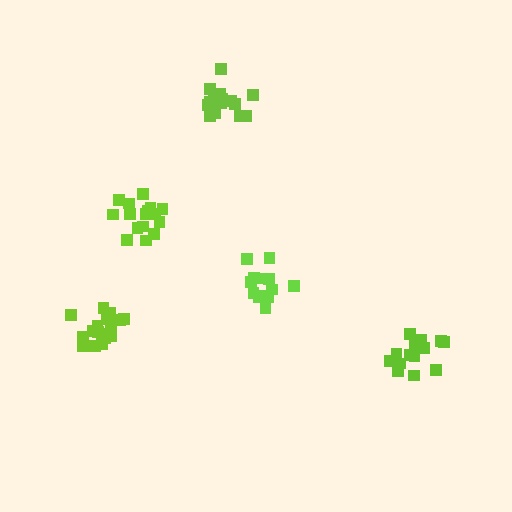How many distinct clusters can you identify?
There are 5 distinct clusters.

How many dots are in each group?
Group 1: 15 dots, Group 2: 16 dots, Group 3: 20 dots, Group 4: 14 dots, Group 5: 16 dots (81 total).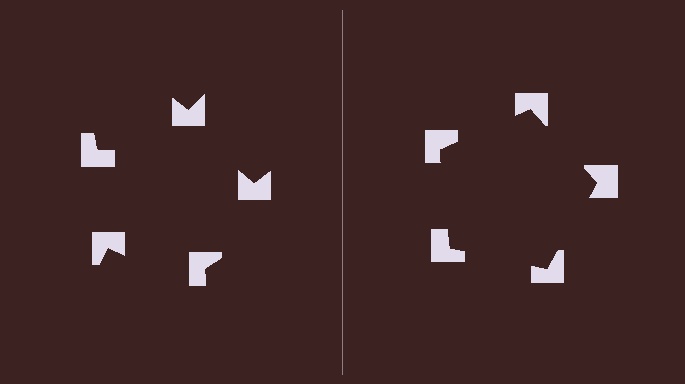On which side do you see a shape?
An illusory pentagon appears on the right side. On the left side the wedge cuts are rotated, so no coherent shape forms.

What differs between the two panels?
The notched squares are positioned identically on both sides; only the wedge orientations differ. On the right they align to a pentagon; on the left they are misaligned.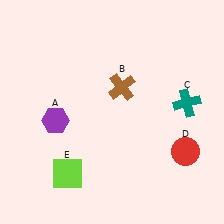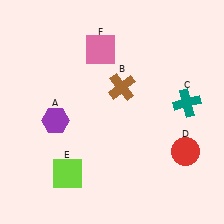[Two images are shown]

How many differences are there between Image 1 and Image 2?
There is 1 difference between the two images.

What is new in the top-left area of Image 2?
A pink square (F) was added in the top-left area of Image 2.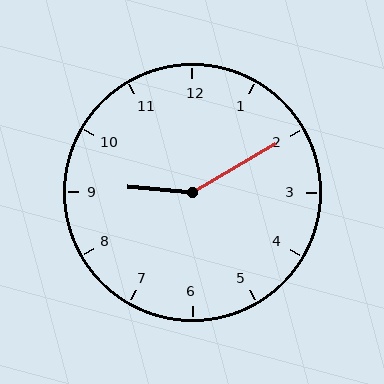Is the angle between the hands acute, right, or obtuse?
It is obtuse.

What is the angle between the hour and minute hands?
Approximately 145 degrees.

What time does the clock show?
9:10.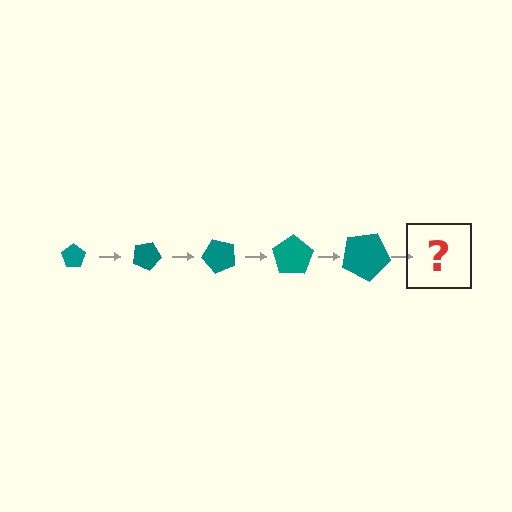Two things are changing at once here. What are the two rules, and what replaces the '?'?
The two rules are that the pentagon grows larger each step and it rotates 25 degrees each step. The '?' should be a pentagon, larger than the previous one and rotated 125 degrees from the start.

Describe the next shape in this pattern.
It should be a pentagon, larger than the previous one and rotated 125 degrees from the start.